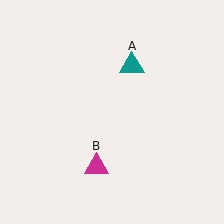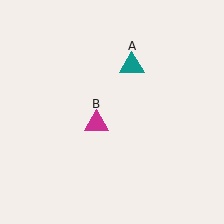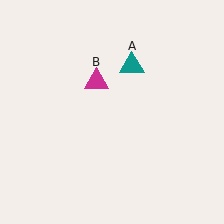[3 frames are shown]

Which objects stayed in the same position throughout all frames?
Teal triangle (object A) remained stationary.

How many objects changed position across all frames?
1 object changed position: magenta triangle (object B).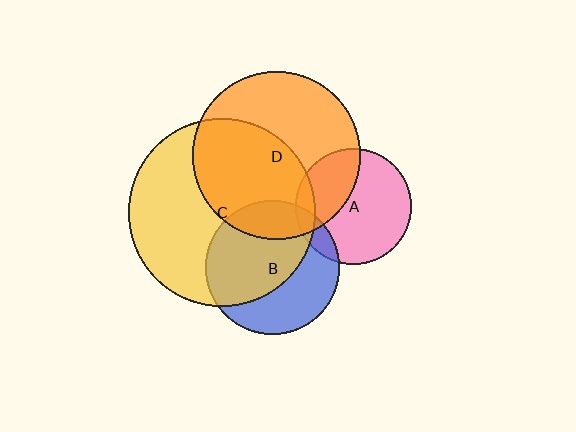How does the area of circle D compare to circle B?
Approximately 1.6 times.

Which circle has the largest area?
Circle C (yellow).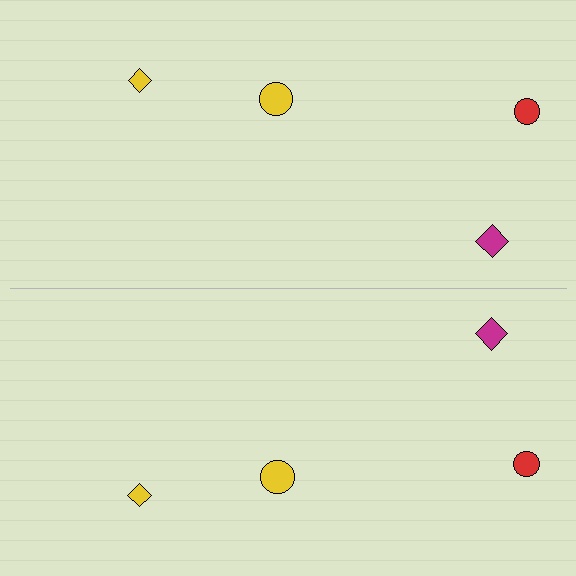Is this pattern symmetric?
Yes, this pattern has bilateral (reflection) symmetry.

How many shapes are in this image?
There are 8 shapes in this image.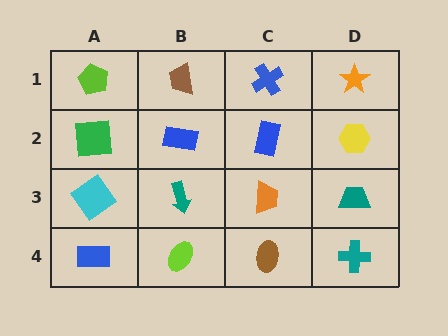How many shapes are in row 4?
4 shapes.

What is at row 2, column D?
A yellow hexagon.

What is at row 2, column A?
A green square.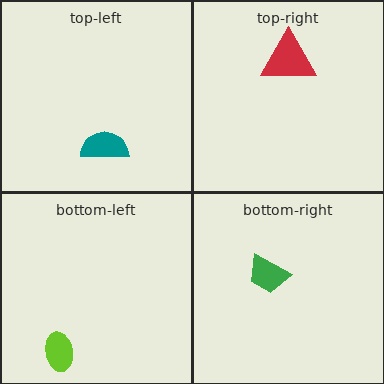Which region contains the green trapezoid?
The bottom-right region.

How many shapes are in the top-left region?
1.